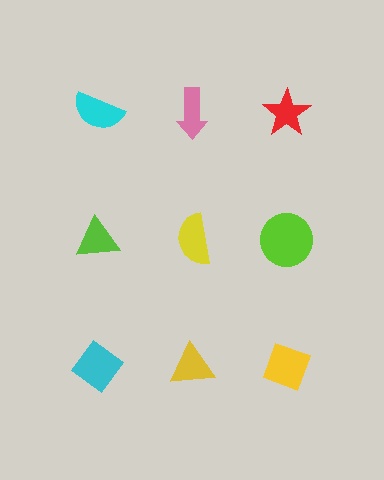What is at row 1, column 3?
A red star.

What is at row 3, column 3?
A yellow diamond.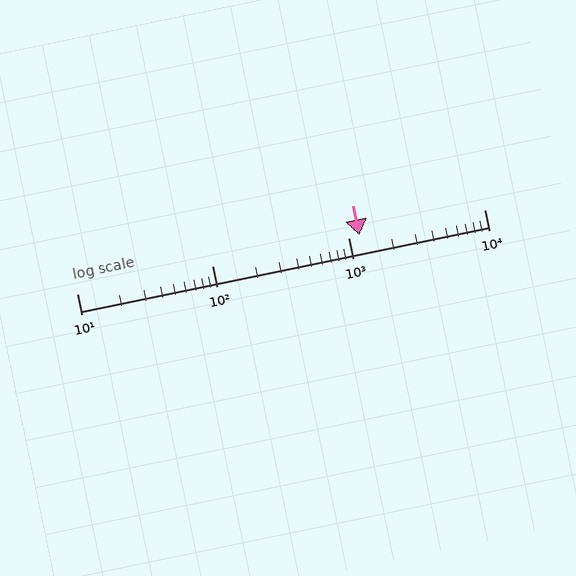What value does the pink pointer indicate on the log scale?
The pointer indicates approximately 1200.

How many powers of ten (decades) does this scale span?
The scale spans 3 decades, from 10 to 10000.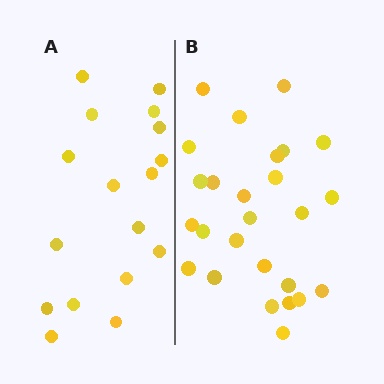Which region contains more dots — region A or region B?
Region B (the right region) has more dots.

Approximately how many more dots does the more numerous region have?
Region B has roughly 8 or so more dots than region A.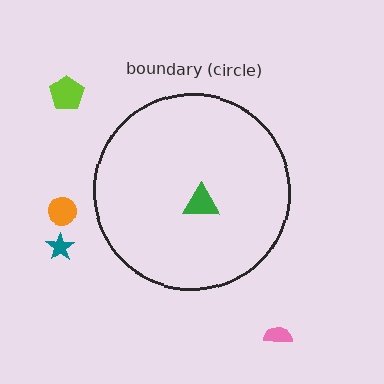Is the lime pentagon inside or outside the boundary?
Outside.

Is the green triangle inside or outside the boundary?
Inside.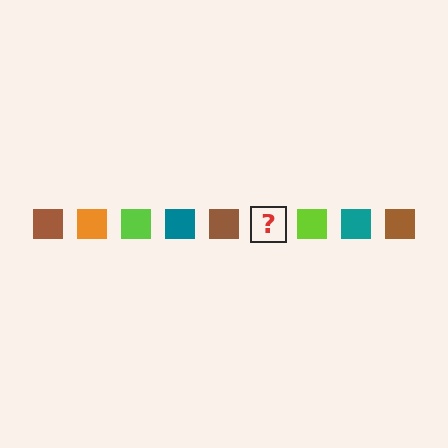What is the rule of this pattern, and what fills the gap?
The rule is that the pattern cycles through brown, orange, lime, teal squares. The gap should be filled with an orange square.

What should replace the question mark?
The question mark should be replaced with an orange square.